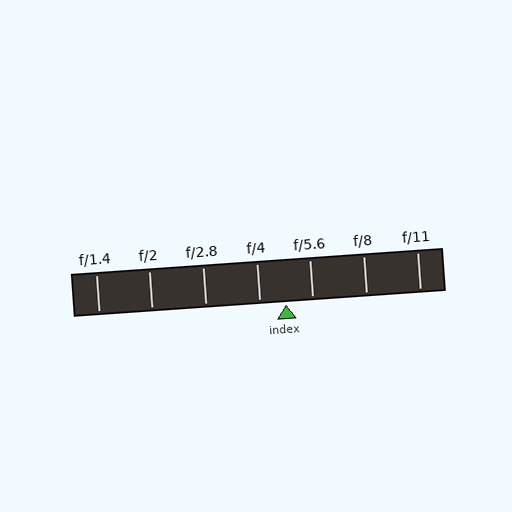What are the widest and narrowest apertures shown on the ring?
The widest aperture shown is f/1.4 and the narrowest is f/11.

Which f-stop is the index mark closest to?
The index mark is closest to f/4.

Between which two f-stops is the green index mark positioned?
The index mark is between f/4 and f/5.6.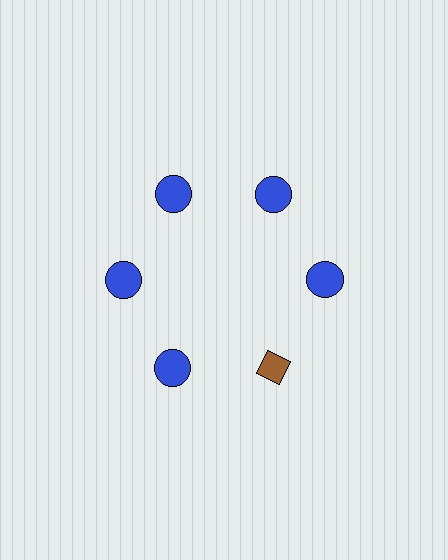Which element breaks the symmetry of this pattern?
The brown diamond at roughly the 5 o'clock position breaks the symmetry. All other shapes are blue circles.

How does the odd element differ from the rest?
It differs in both color (brown instead of blue) and shape (diamond instead of circle).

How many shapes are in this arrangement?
There are 6 shapes arranged in a ring pattern.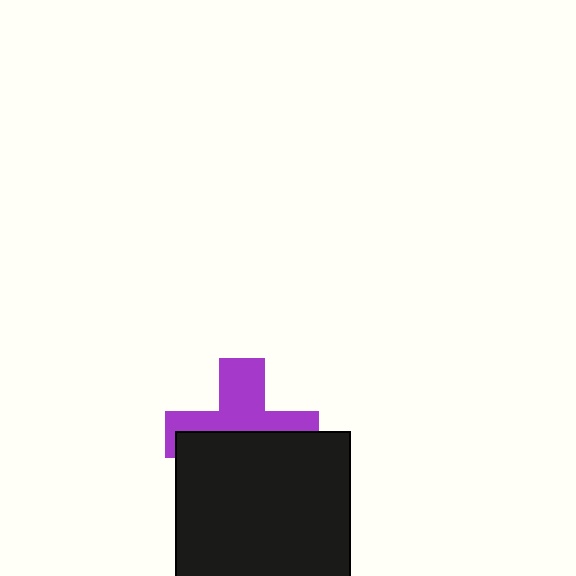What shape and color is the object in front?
The object in front is a black rectangle.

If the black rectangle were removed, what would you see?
You would see the complete purple cross.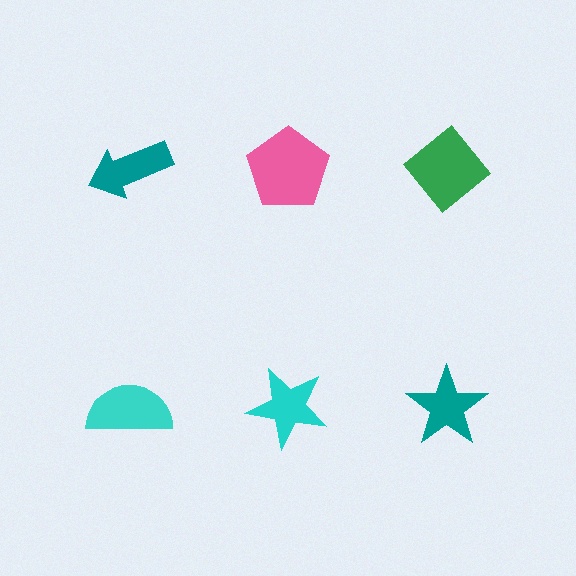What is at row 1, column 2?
A pink pentagon.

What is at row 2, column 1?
A cyan semicircle.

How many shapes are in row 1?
3 shapes.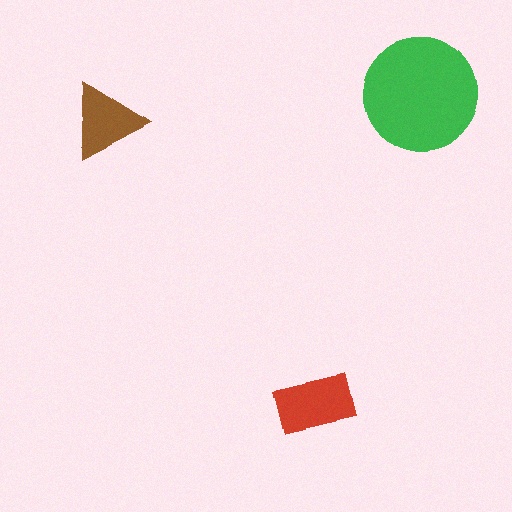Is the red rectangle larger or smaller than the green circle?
Smaller.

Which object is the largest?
The green circle.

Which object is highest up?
The green circle is topmost.